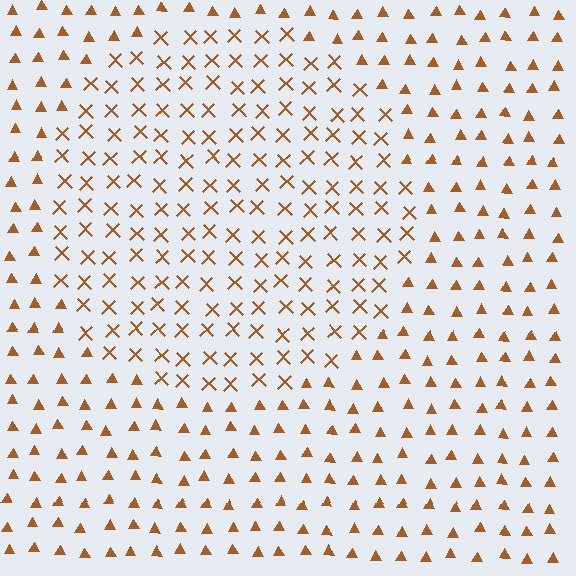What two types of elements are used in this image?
The image uses X marks inside the circle region and triangles outside it.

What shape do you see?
I see a circle.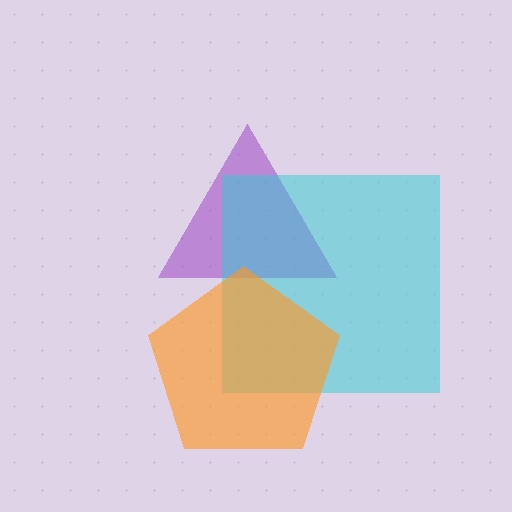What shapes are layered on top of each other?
The layered shapes are: a purple triangle, a cyan square, an orange pentagon.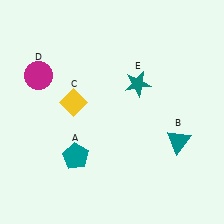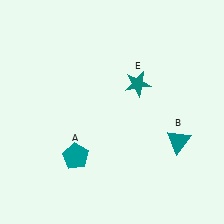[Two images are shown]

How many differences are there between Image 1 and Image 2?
There are 2 differences between the two images.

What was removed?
The yellow diamond (C), the magenta circle (D) were removed in Image 2.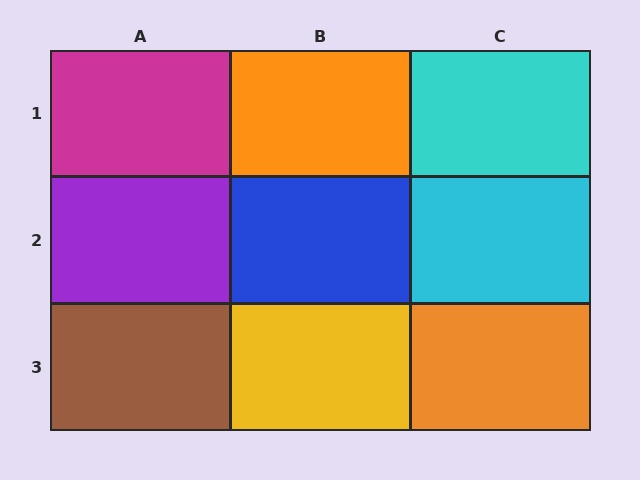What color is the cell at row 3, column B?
Yellow.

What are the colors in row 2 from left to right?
Purple, blue, cyan.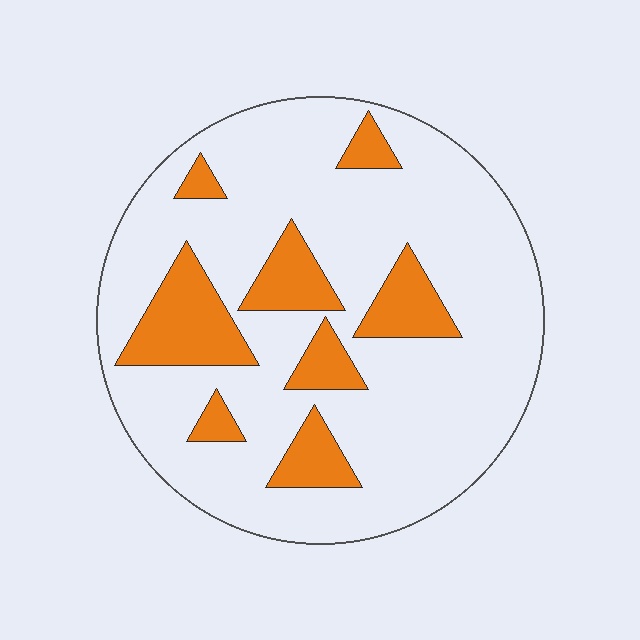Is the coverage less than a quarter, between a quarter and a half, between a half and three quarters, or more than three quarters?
Less than a quarter.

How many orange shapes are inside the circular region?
8.